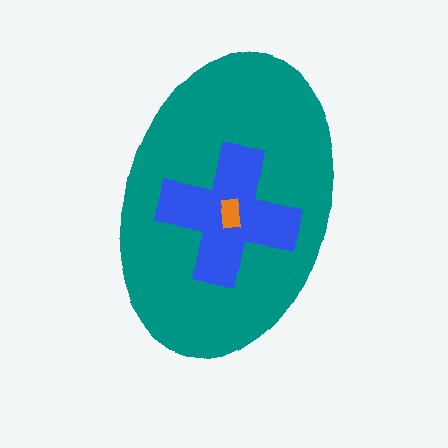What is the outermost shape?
The teal ellipse.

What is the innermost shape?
The orange rectangle.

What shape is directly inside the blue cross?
The orange rectangle.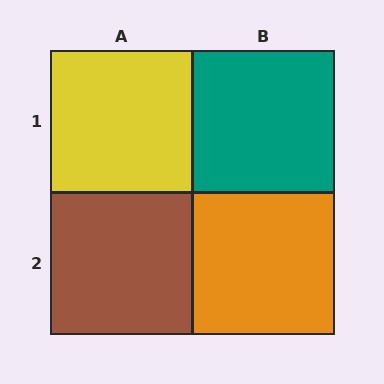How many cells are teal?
1 cell is teal.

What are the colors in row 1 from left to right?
Yellow, teal.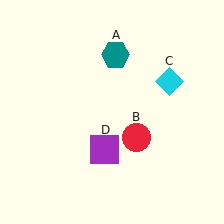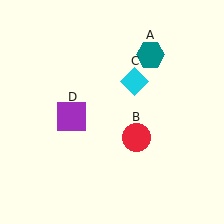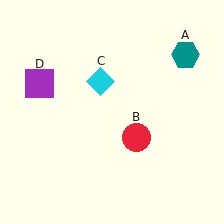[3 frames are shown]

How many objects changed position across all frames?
3 objects changed position: teal hexagon (object A), cyan diamond (object C), purple square (object D).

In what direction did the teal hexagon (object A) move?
The teal hexagon (object A) moved right.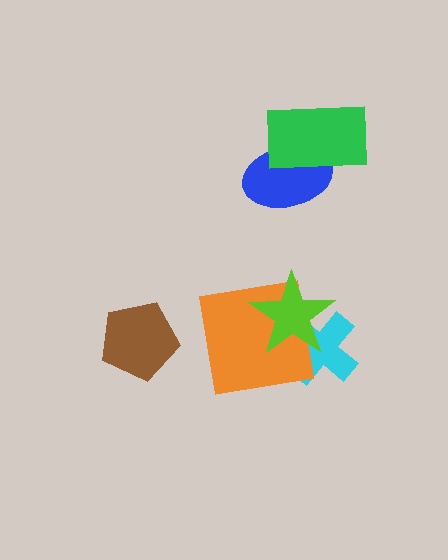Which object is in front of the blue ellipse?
The green rectangle is in front of the blue ellipse.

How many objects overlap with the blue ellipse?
1 object overlaps with the blue ellipse.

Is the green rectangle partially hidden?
No, no other shape covers it.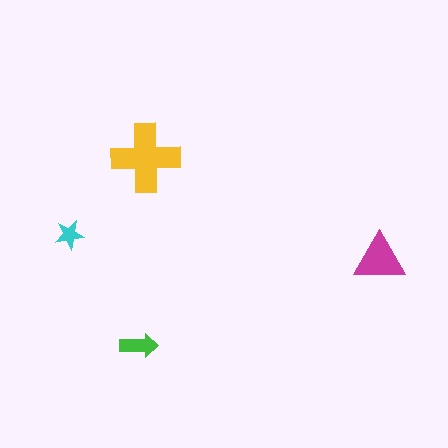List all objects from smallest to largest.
The cyan star, the green arrow, the magenta triangle, the yellow cross.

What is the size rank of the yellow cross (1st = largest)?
1st.